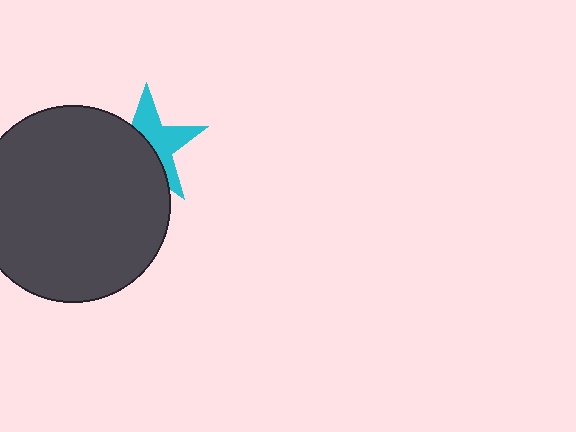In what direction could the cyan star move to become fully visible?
The cyan star could move toward the upper-right. That would shift it out from behind the dark gray circle entirely.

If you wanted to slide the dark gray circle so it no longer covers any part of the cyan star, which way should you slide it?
Slide it toward the lower-left — that is the most direct way to separate the two shapes.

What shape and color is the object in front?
The object in front is a dark gray circle.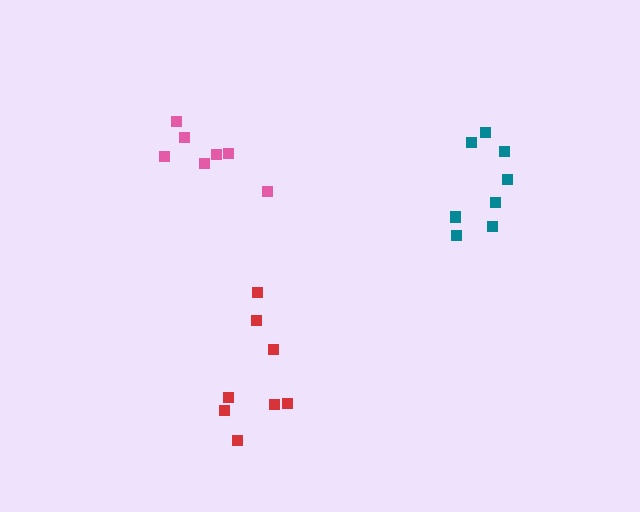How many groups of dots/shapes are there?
There are 3 groups.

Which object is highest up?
The pink cluster is topmost.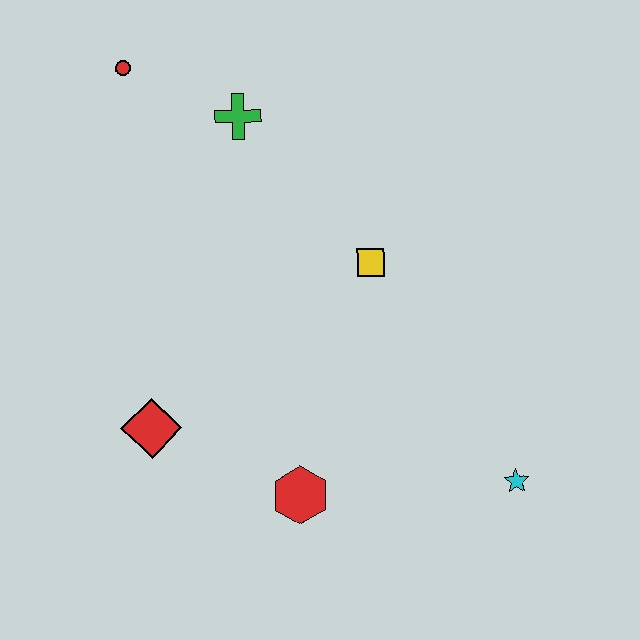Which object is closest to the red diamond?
The red hexagon is closest to the red diamond.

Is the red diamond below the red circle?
Yes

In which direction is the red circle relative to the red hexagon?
The red circle is above the red hexagon.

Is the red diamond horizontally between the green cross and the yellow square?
No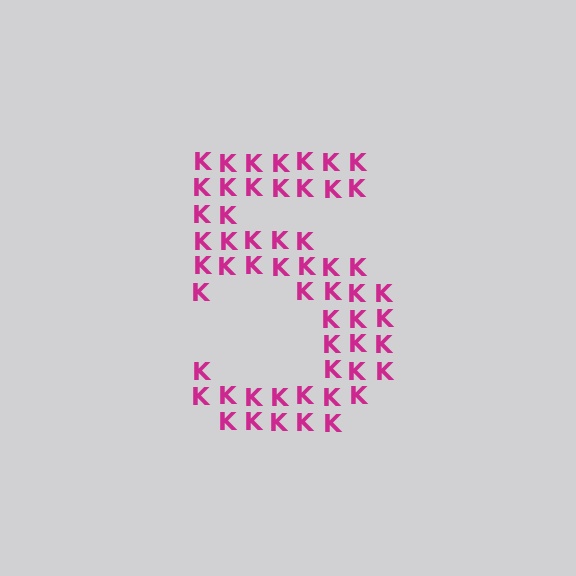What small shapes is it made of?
It is made of small letter K's.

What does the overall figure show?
The overall figure shows the digit 5.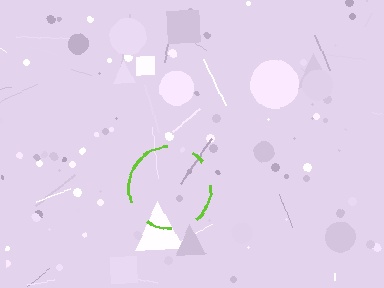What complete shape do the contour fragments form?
The contour fragments form a circle.